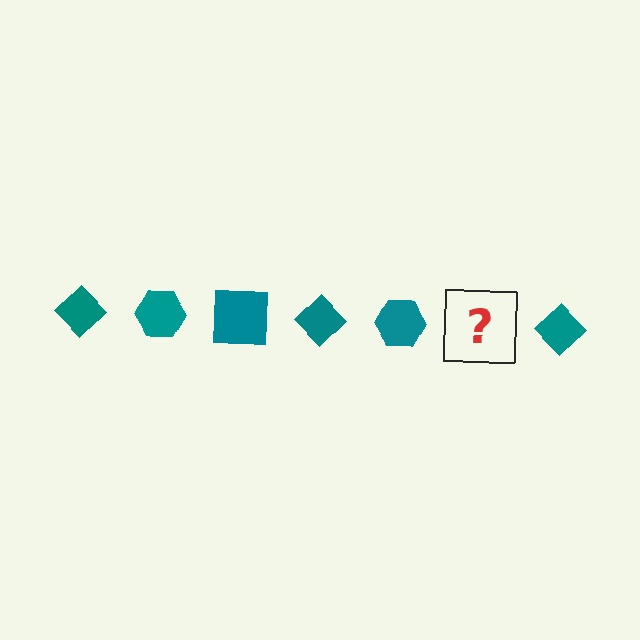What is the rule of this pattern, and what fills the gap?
The rule is that the pattern cycles through diamond, hexagon, square shapes in teal. The gap should be filled with a teal square.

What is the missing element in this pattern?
The missing element is a teal square.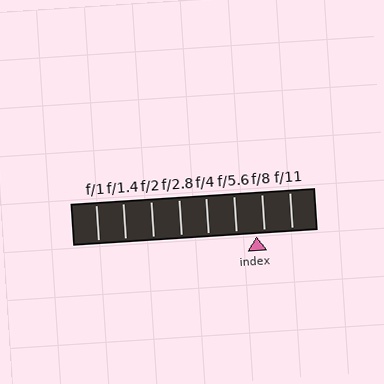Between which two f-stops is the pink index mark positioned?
The index mark is between f/5.6 and f/8.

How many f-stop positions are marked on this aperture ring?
There are 8 f-stop positions marked.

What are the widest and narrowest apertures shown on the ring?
The widest aperture shown is f/1 and the narrowest is f/11.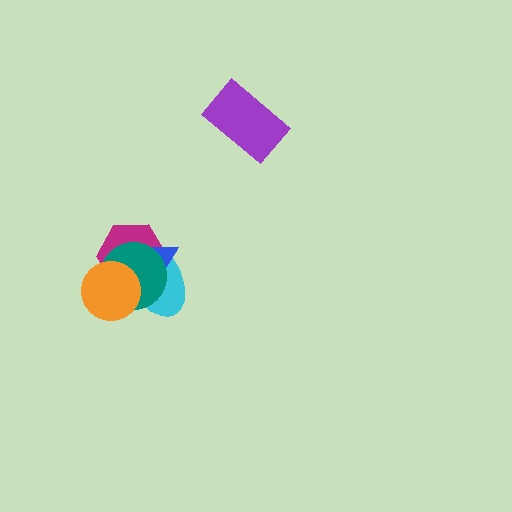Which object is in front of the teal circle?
The orange circle is in front of the teal circle.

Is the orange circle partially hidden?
No, no other shape covers it.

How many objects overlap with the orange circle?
3 objects overlap with the orange circle.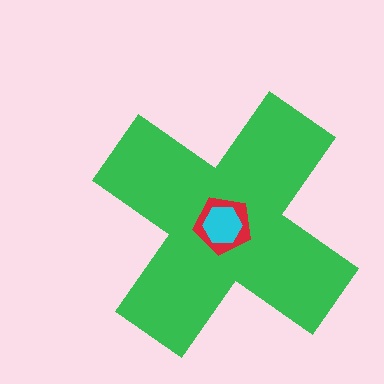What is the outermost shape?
The green cross.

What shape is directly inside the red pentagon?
The cyan hexagon.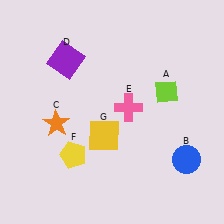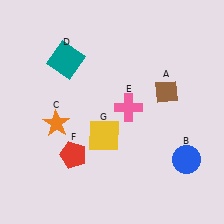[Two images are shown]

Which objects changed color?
A changed from lime to brown. D changed from purple to teal. F changed from yellow to red.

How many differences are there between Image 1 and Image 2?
There are 3 differences between the two images.